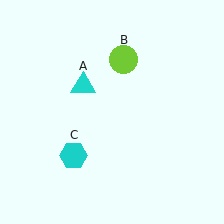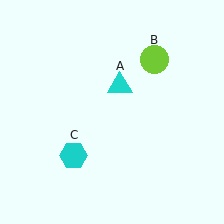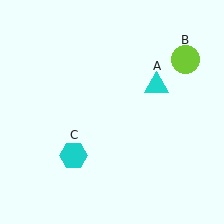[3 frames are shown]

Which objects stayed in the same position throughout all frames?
Cyan hexagon (object C) remained stationary.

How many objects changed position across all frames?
2 objects changed position: cyan triangle (object A), lime circle (object B).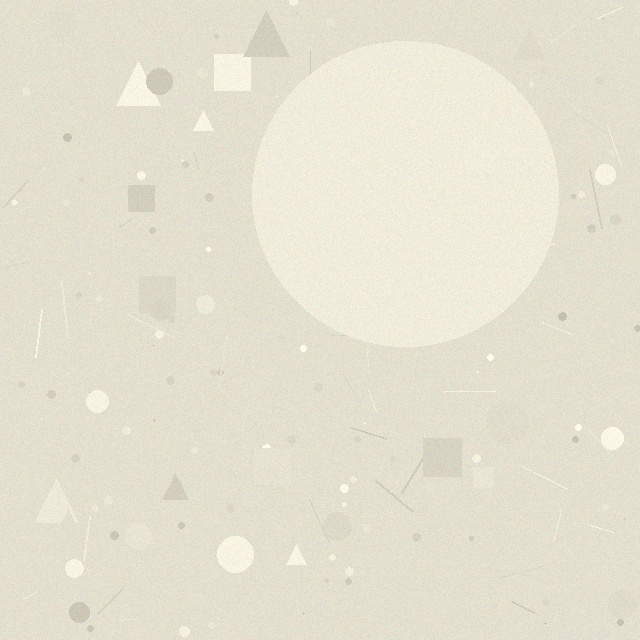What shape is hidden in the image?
A circle is hidden in the image.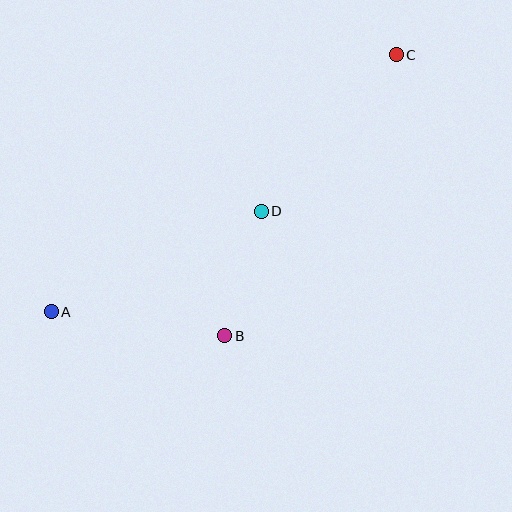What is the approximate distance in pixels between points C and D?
The distance between C and D is approximately 206 pixels.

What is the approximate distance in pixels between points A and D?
The distance between A and D is approximately 233 pixels.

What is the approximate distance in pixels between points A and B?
The distance between A and B is approximately 175 pixels.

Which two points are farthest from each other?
Points A and C are farthest from each other.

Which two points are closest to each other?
Points B and D are closest to each other.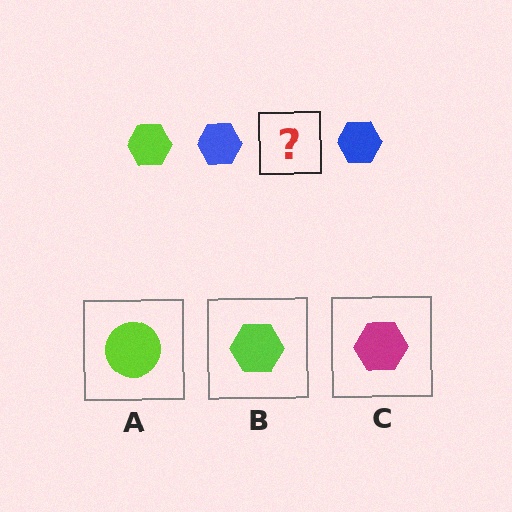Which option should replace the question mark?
Option B.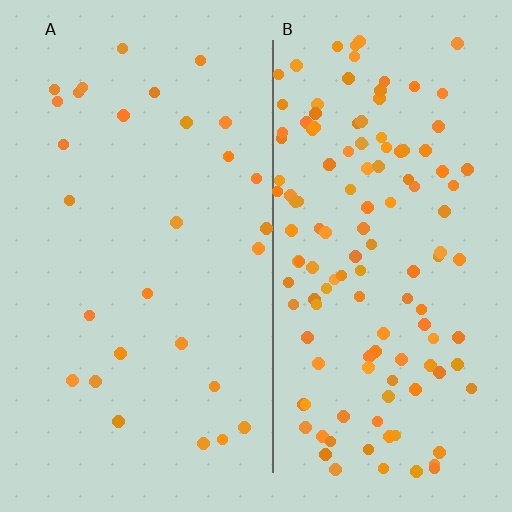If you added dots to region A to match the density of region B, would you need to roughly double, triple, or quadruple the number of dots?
Approximately quadruple.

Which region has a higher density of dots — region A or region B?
B (the right).